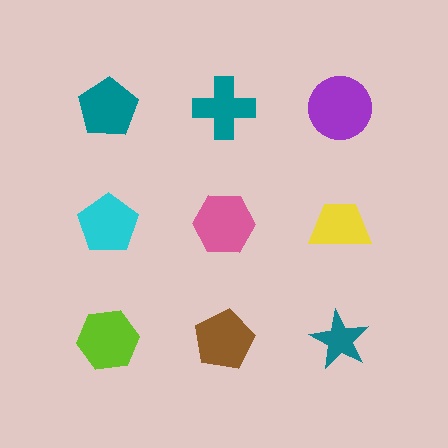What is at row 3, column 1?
A lime hexagon.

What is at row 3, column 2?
A brown pentagon.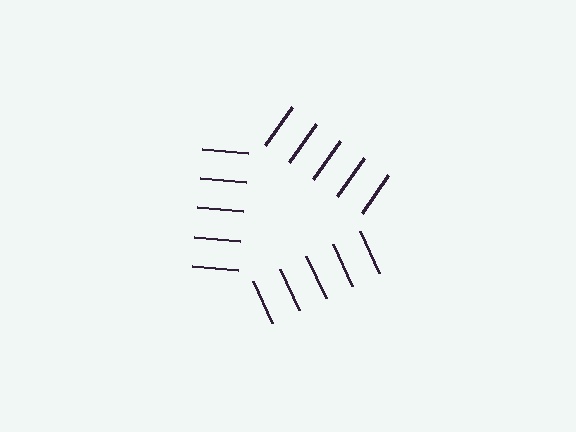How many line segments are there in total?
15 — 5 along each of the 3 edges.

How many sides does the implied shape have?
3 sides — the line-ends trace a triangle.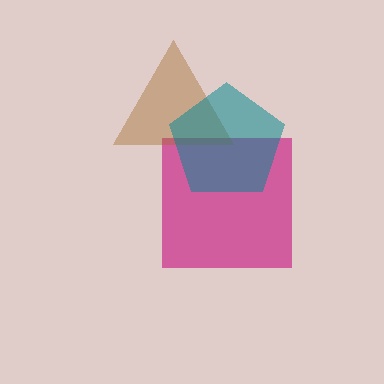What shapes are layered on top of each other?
The layered shapes are: a magenta square, a brown triangle, a teal pentagon.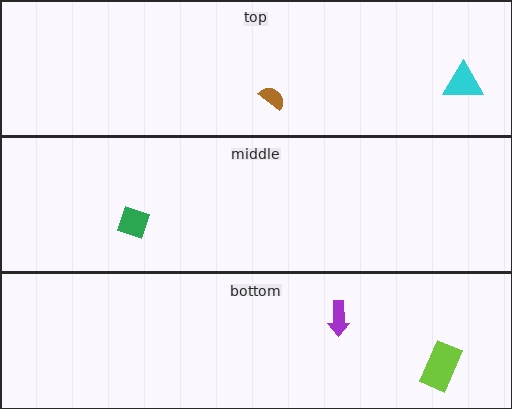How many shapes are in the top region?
2.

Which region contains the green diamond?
The middle region.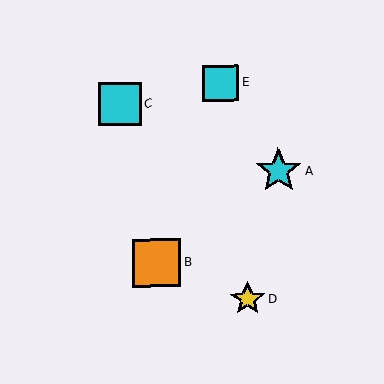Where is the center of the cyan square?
The center of the cyan square is at (220, 83).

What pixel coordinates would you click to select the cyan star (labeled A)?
Click at (278, 171) to select the cyan star A.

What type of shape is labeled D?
Shape D is a yellow star.